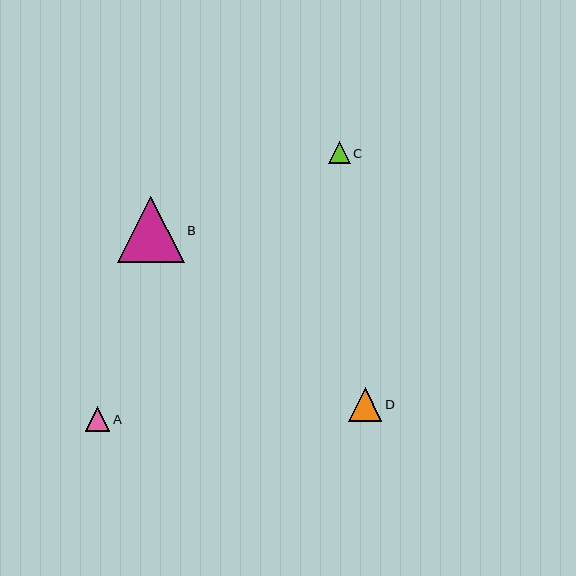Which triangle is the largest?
Triangle B is the largest with a size of approximately 66 pixels.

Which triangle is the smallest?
Triangle C is the smallest with a size of approximately 22 pixels.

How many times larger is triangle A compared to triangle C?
Triangle A is approximately 1.2 times the size of triangle C.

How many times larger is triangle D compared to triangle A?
Triangle D is approximately 1.3 times the size of triangle A.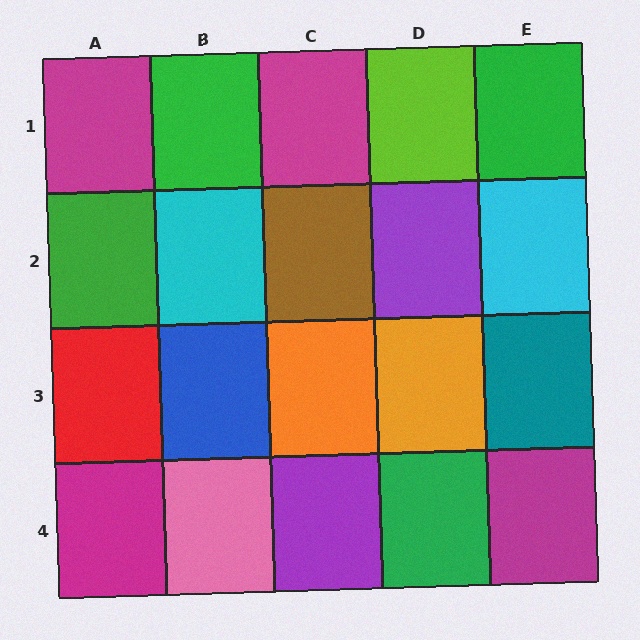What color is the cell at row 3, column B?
Blue.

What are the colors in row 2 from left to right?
Green, cyan, brown, purple, cyan.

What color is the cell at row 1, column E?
Green.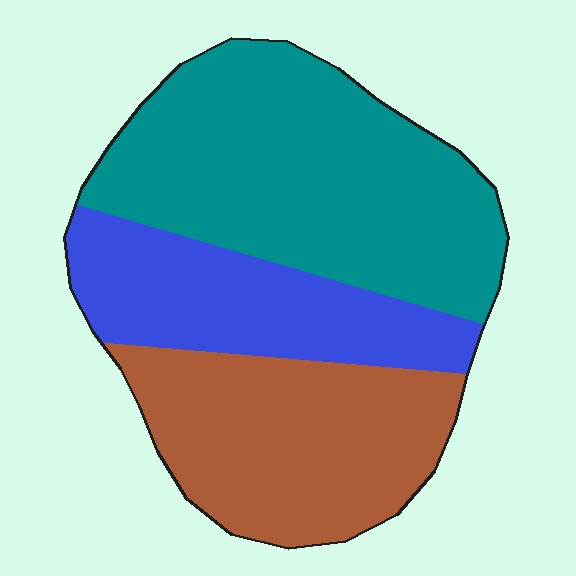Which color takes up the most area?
Teal, at roughly 45%.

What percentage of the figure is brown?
Brown takes up about one third (1/3) of the figure.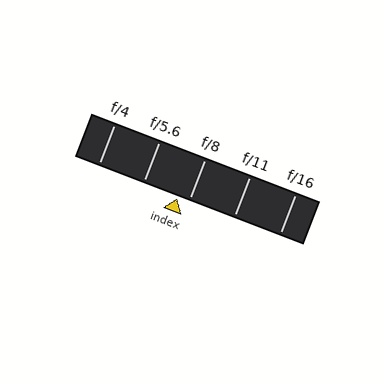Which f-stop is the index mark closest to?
The index mark is closest to f/8.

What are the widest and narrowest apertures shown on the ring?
The widest aperture shown is f/4 and the narrowest is f/16.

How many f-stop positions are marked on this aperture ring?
There are 5 f-stop positions marked.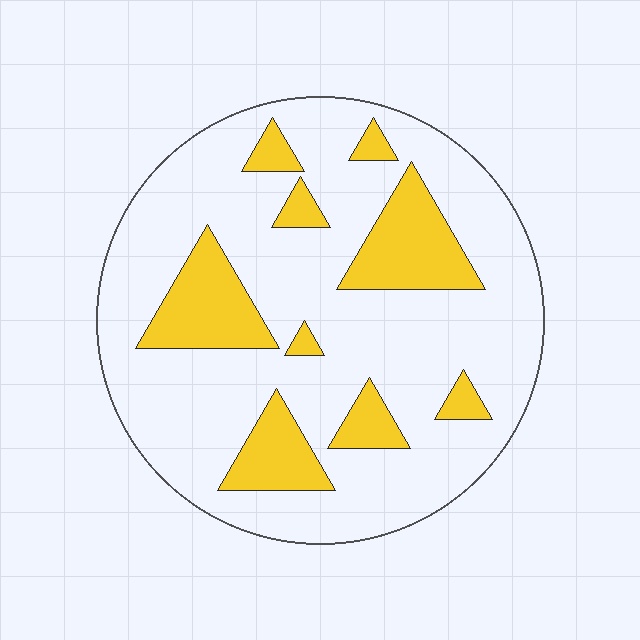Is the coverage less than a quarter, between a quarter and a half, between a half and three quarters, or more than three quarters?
Less than a quarter.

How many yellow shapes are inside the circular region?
9.